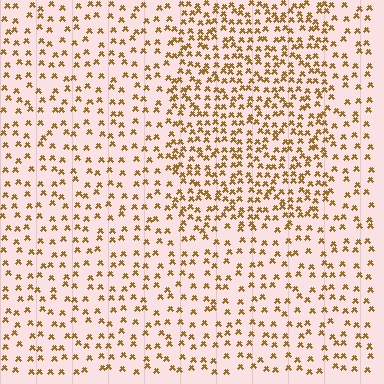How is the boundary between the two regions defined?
The boundary is defined by a change in element density (approximately 1.9x ratio). All elements are the same color, size, and shape.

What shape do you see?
I see a rectangle.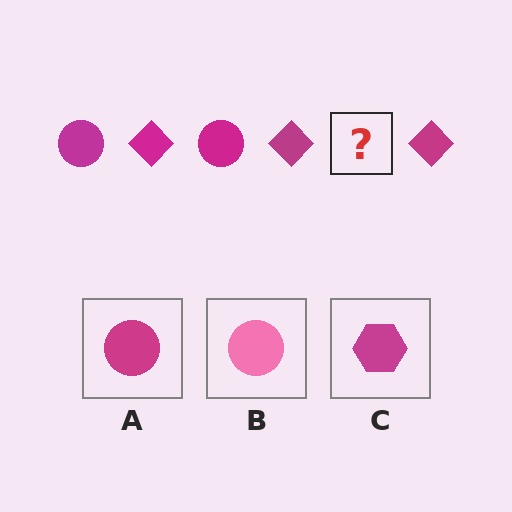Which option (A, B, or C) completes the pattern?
A.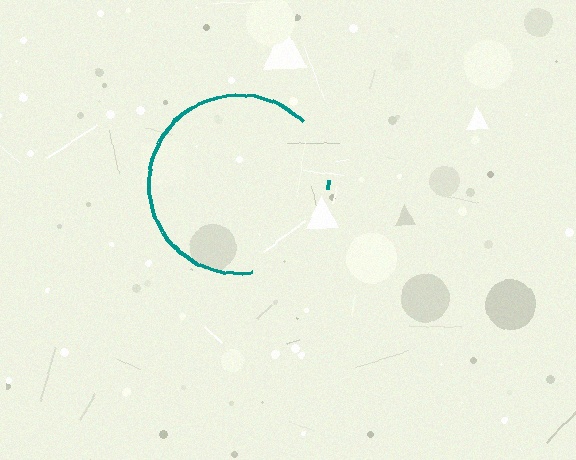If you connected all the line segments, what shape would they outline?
They would outline a circle.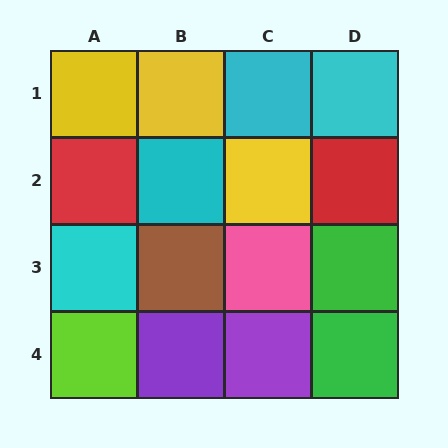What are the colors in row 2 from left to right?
Red, cyan, yellow, red.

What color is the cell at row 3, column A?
Cyan.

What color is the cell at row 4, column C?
Purple.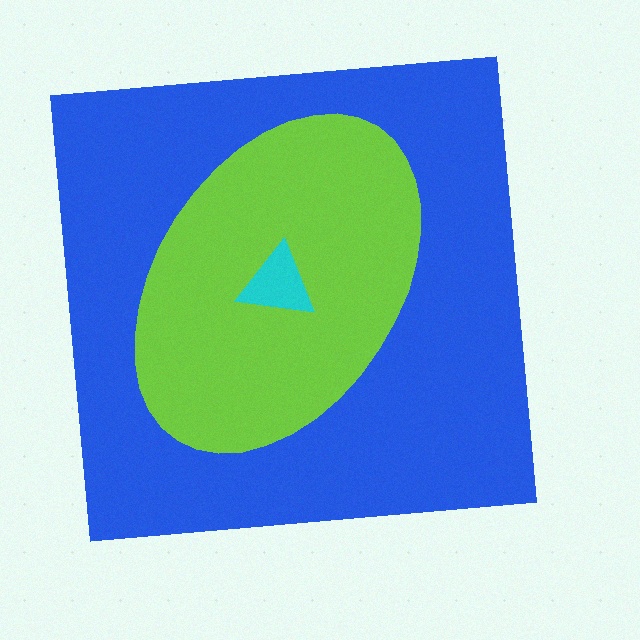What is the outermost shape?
The blue square.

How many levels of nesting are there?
3.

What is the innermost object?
The cyan triangle.